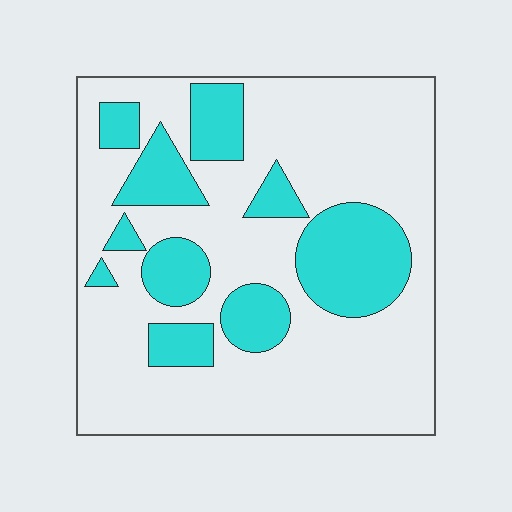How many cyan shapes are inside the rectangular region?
10.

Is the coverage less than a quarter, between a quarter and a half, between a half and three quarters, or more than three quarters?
Between a quarter and a half.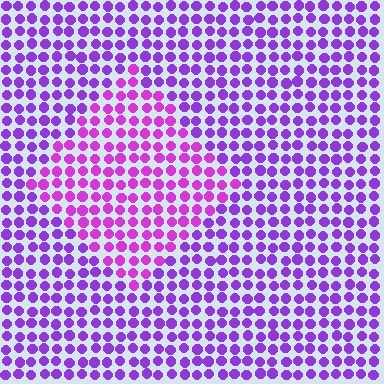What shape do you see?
I see a diamond.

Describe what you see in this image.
The image is filled with small purple elements in a uniform arrangement. A diamond-shaped region is visible where the elements are tinted to a slightly different hue, forming a subtle color boundary.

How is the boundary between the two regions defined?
The boundary is defined purely by a slight shift in hue (about 26 degrees). Spacing, size, and orientation are identical on both sides.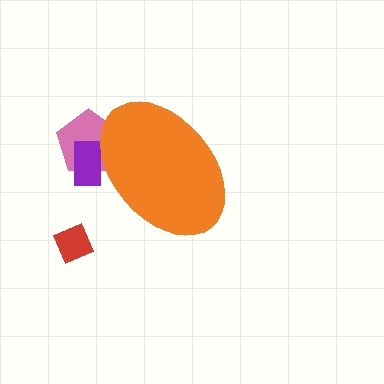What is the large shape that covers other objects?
An orange ellipse.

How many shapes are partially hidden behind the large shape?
2 shapes are partially hidden.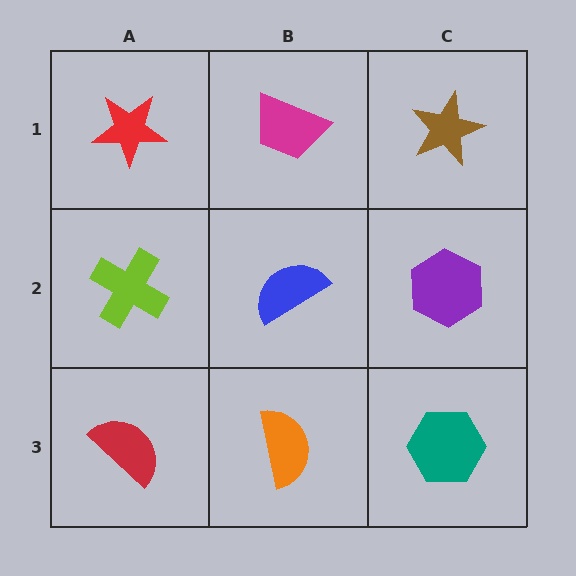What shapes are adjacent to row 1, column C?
A purple hexagon (row 2, column C), a magenta trapezoid (row 1, column B).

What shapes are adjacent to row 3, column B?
A blue semicircle (row 2, column B), a red semicircle (row 3, column A), a teal hexagon (row 3, column C).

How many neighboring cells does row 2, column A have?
3.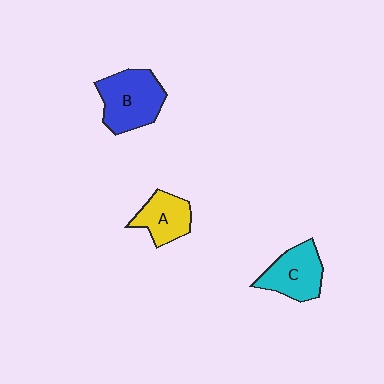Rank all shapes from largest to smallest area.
From largest to smallest: B (blue), C (cyan), A (yellow).